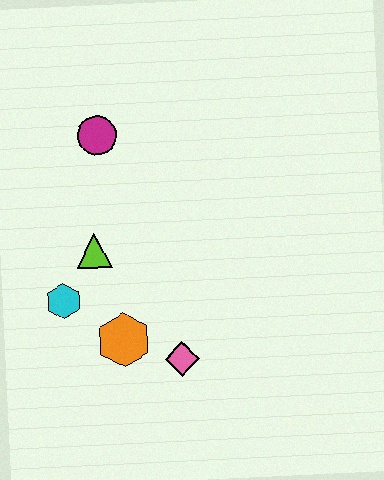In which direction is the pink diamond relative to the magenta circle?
The pink diamond is below the magenta circle.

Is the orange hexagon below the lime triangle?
Yes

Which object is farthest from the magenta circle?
The pink diamond is farthest from the magenta circle.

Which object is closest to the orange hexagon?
The pink diamond is closest to the orange hexagon.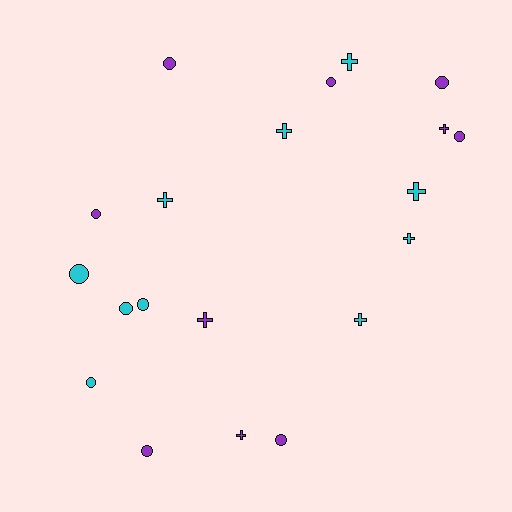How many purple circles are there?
There are 7 purple circles.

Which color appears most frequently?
Cyan, with 10 objects.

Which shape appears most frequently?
Circle, with 11 objects.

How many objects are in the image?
There are 20 objects.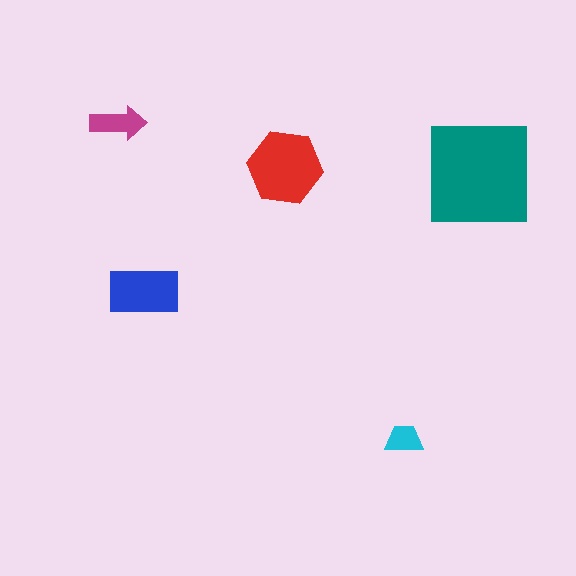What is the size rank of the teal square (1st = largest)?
1st.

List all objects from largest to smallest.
The teal square, the red hexagon, the blue rectangle, the magenta arrow, the cyan trapezoid.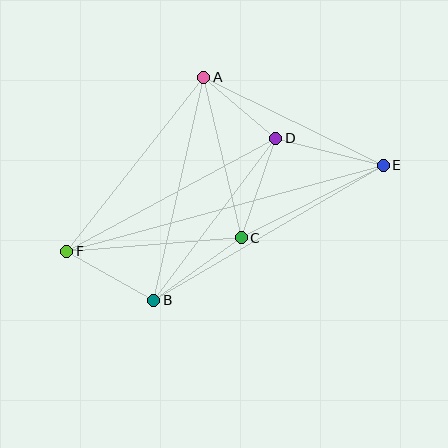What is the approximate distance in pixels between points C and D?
The distance between C and D is approximately 105 pixels.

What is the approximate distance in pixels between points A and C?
The distance between A and C is approximately 165 pixels.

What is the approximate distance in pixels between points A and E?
The distance between A and E is approximately 200 pixels.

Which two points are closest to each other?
Points A and D are closest to each other.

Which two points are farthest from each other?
Points E and F are farthest from each other.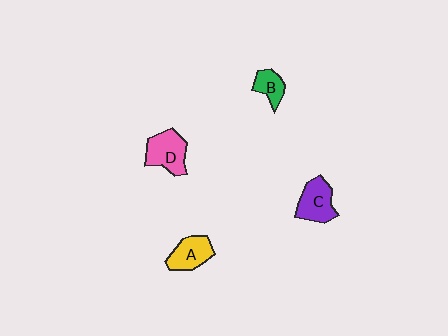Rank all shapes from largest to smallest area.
From largest to smallest: D (pink), C (purple), A (yellow), B (green).